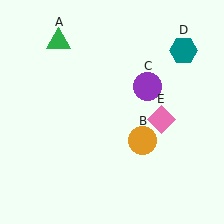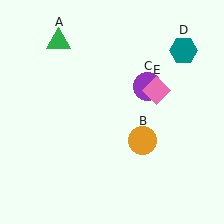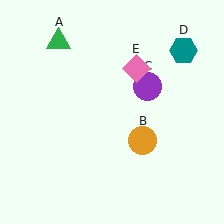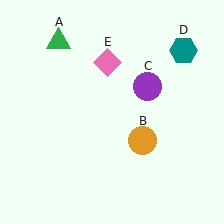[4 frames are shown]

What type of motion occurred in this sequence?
The pink diamond (object E) rotated counterclockwise around the center of the scene.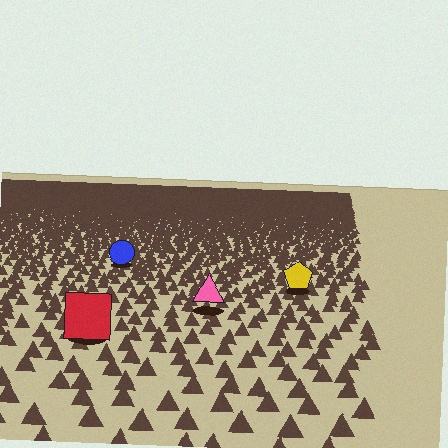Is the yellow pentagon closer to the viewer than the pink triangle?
No. The pink triangle is closer — you can tell from the texture gradient: the ground texture is coarser near it.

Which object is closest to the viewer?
The red square is closest. The texture marks near it are larger and more spread out.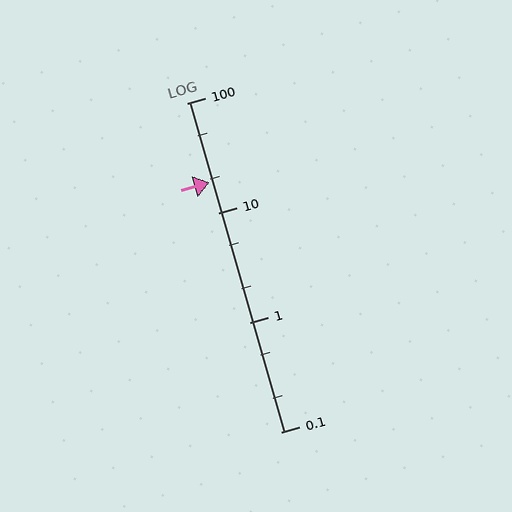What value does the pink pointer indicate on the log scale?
The pointer indicates approximately 19.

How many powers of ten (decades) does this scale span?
The scale spans 3 decades, from 0.1 to 100.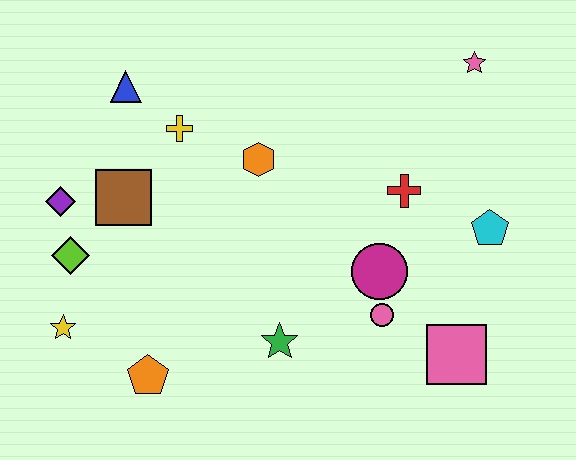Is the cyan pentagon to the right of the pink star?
Yes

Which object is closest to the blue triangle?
The yellow cross is closest to the blue triangle.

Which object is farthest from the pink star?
The yellow star is farthest from the pink star.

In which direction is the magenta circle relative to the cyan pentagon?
The magenta circle is to the left of the cyan pentagon.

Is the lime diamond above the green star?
Yes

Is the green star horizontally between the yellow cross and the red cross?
Yes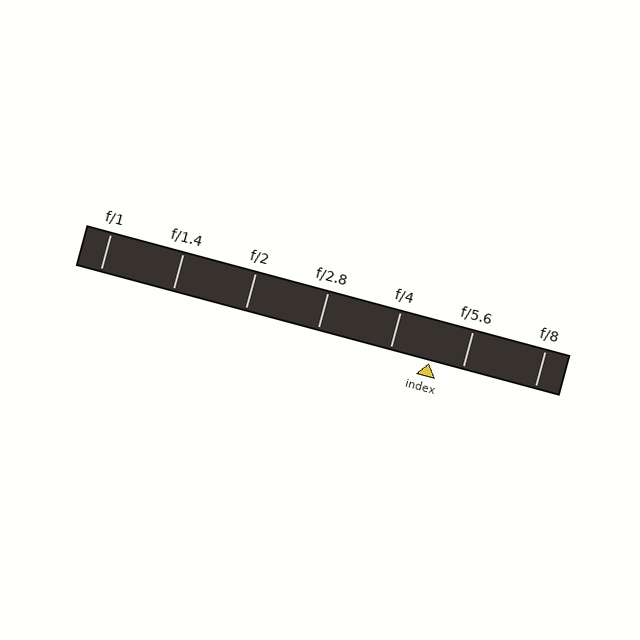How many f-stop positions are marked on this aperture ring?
There are 7 f-stop positions marked.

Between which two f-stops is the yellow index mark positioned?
The index mark is between f/4 and f/5.6.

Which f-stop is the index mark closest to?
The index mark is closest to f/5.6.